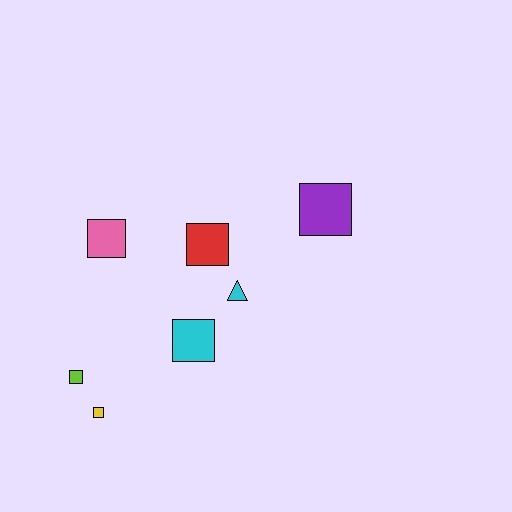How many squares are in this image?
There are 6 squares.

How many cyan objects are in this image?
There are 2 cyan objects.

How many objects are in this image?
There are 7 objects.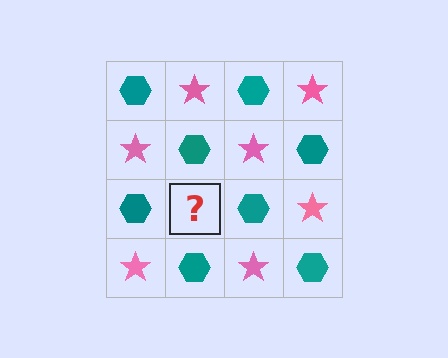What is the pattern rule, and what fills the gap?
The rule is that it alternates teal hexagon and pink star in a checkerboard pattern. The gap should be filled with a pink star.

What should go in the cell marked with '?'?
The missing cell should contain a pink star.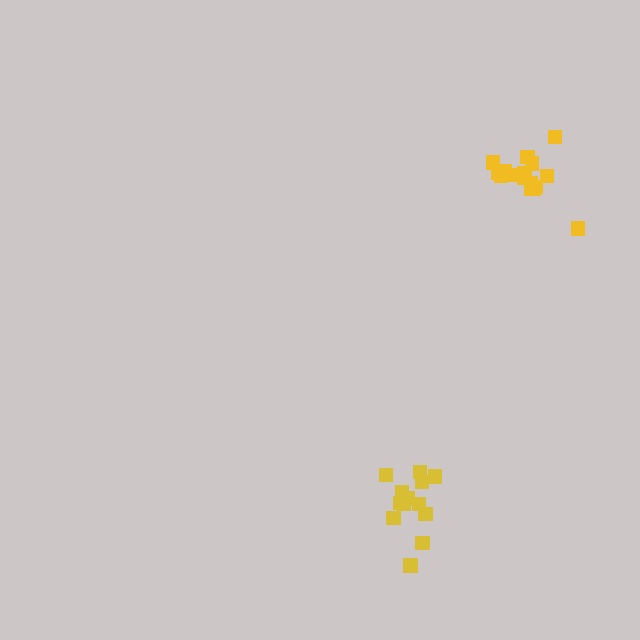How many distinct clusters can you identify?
There are 2 distinct clusters.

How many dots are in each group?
Group 1: 13 dots, Group 2: 16 dots (29 total).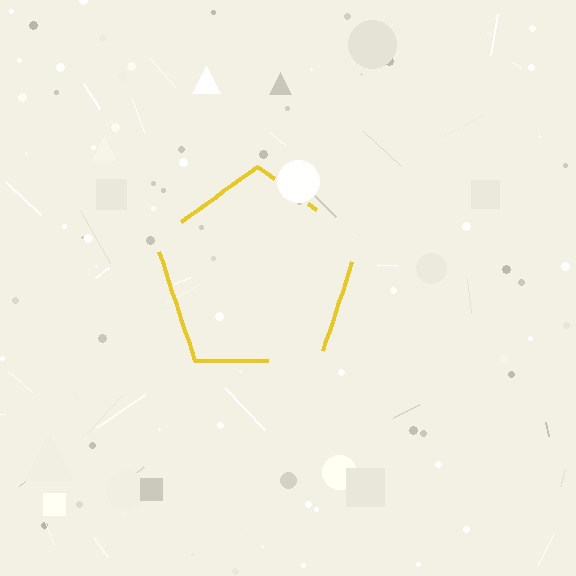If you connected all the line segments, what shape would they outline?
They would outline a pentagon.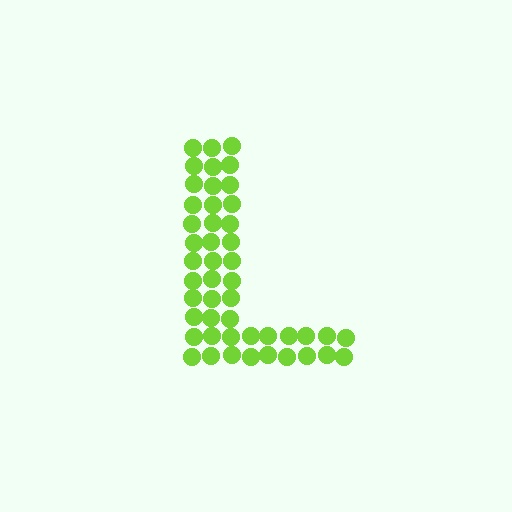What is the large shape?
The large shape is the letter L.